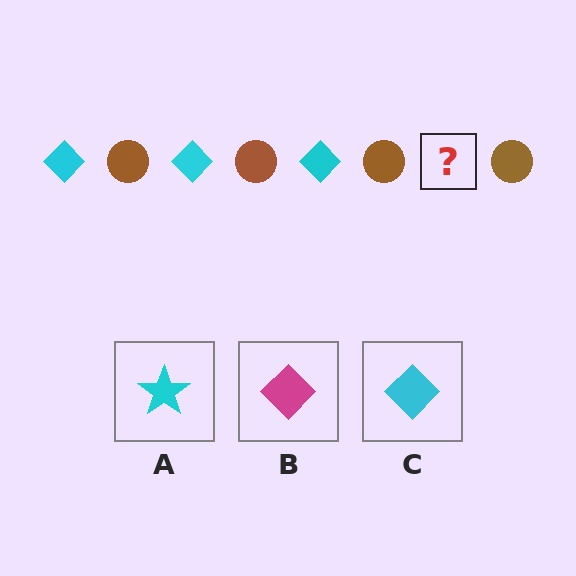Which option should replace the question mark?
Option C.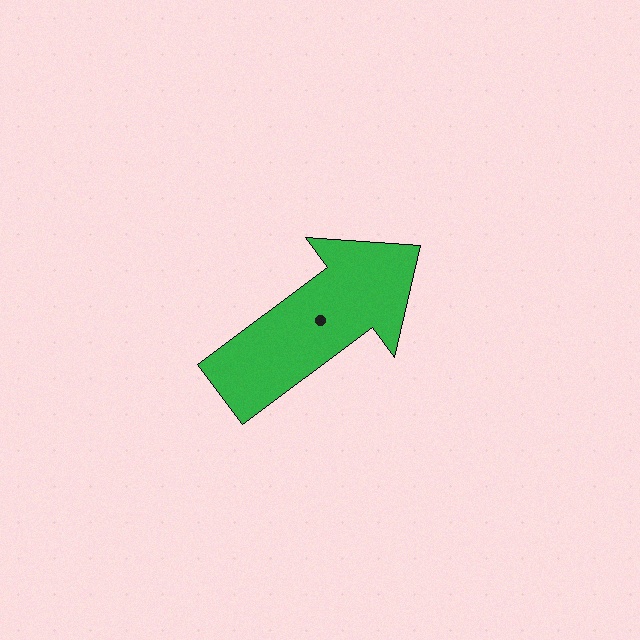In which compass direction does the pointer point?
Northeast.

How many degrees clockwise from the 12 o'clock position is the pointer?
Approximately 53 degrees.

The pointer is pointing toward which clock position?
Roughly 2 o'clock.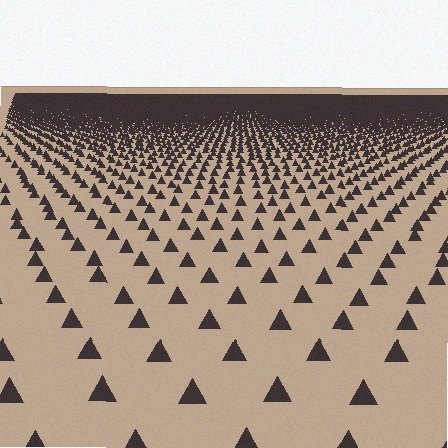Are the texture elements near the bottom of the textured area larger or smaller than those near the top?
Larger. Near the bottom, elements are closer to the viewer and appear at a bigger on-screen size.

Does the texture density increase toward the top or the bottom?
Density increases toward the top.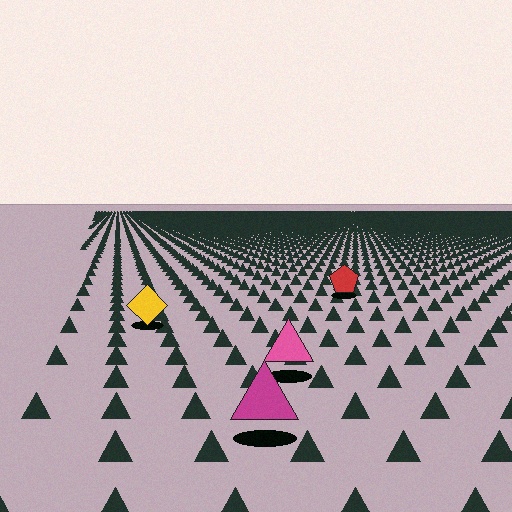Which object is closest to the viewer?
The magenta triangle is closest. The texture marks near it are larger and more spread out.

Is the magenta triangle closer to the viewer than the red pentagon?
Yes. The magenta triangle is closer — you can tell from the texture gradient: the ground texture is coarser near it.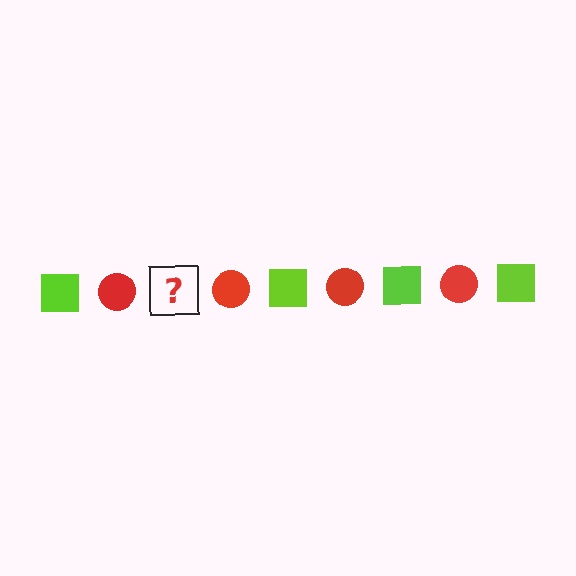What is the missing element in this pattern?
The missing element is a lime square.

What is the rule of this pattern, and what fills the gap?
The rule is that the pattern alternates between lime square and red circle. The gap should be filled with a lime square.